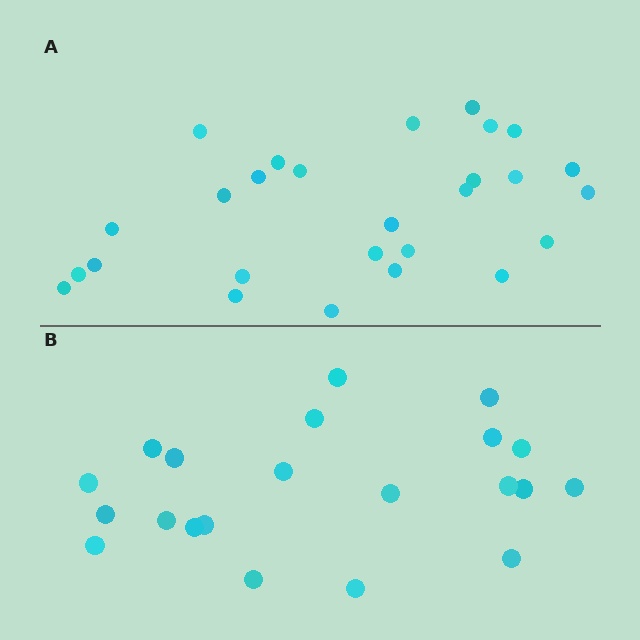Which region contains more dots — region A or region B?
Region A (the top region) has more dots.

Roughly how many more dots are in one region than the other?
Region A has about 6 more dots than region B.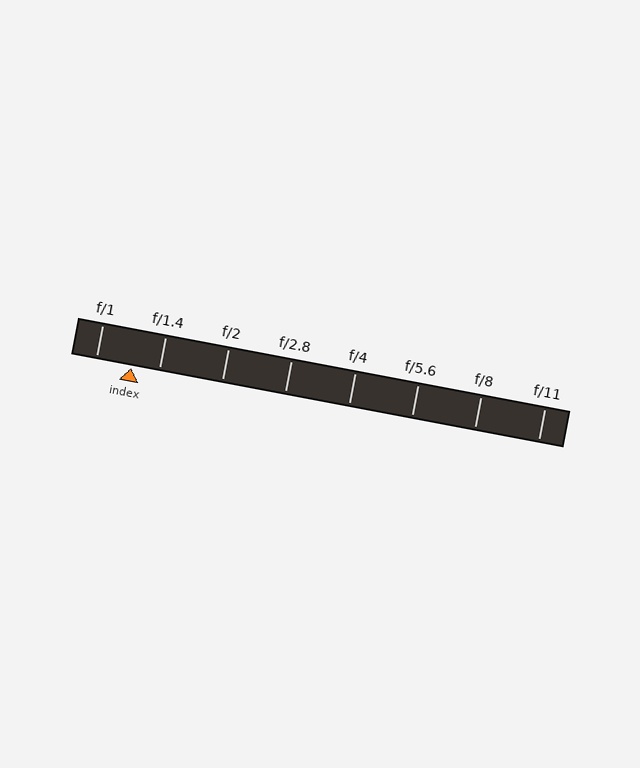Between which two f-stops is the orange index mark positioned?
The index mark is between f/1 and f/1.4.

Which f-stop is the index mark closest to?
The index mark is closest to f/1.4.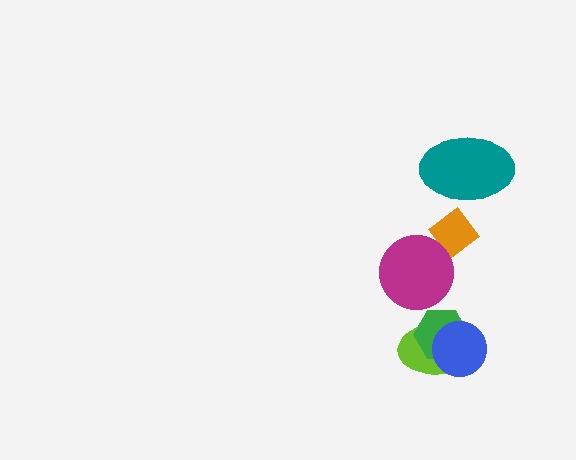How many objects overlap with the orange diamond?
2 objects overlap with the orange diamond.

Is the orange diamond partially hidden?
Yes, it is partially covered by another shape.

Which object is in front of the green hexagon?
The blue circle is in front of the green hexagon.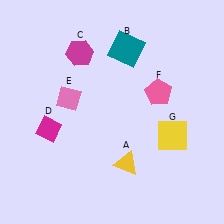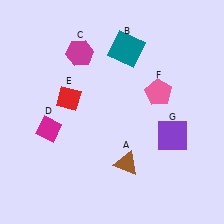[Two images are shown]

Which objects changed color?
A changed from yellow to brown. E changed from pink to red. G changed from yellow to purple.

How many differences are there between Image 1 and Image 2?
There are 3 differences between the two images.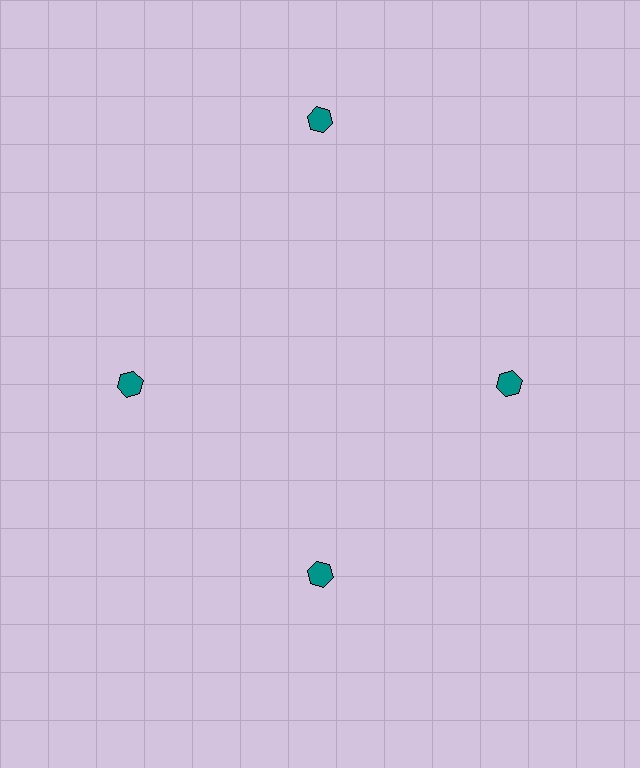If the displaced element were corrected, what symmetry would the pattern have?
It would have 4-fold rotational symmetry — the pattern would map onto itself every 90 degrees.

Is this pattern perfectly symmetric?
No. The 4 teal hexagons are arranged in a ring, but one element near the 12 o'clock position is pushed outward from the center, breaking the 4-fold rotational symmetry.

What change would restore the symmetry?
The symmetry would be restored by moving it inward, back onto the ring so that all 4 hexagons sit at equal angles and equal distance from the center.